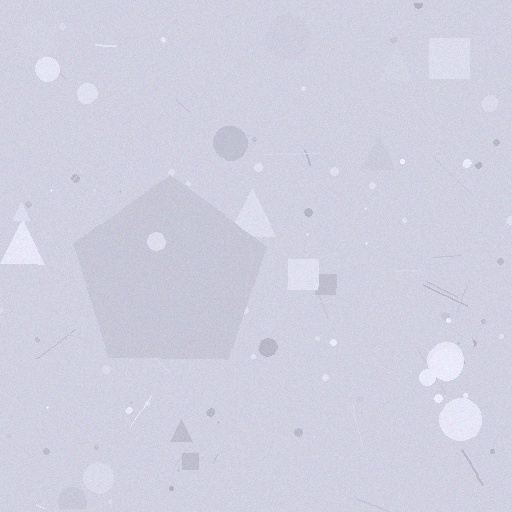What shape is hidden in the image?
A pentagon is hidden in the image.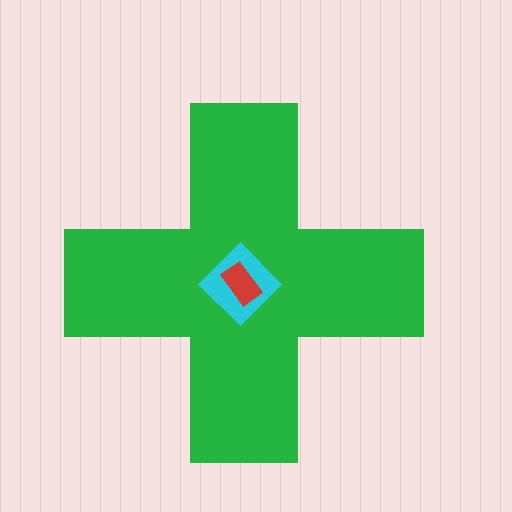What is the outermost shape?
The green cross.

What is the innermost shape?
The red rectangle.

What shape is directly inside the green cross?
The cyan diamond.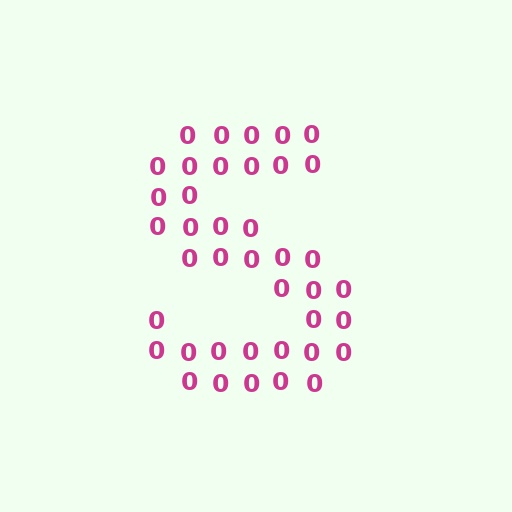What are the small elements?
The small elements are digit 0's.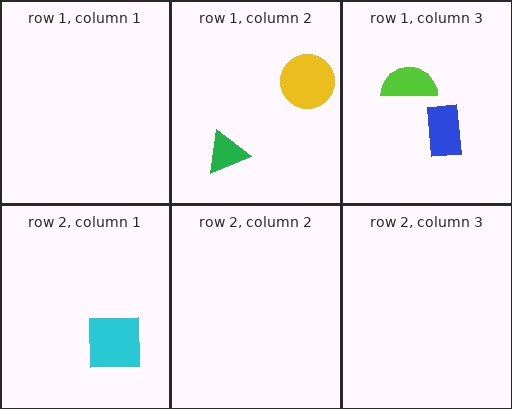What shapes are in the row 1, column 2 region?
The green triangle, the yellow circle.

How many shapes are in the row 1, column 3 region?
2.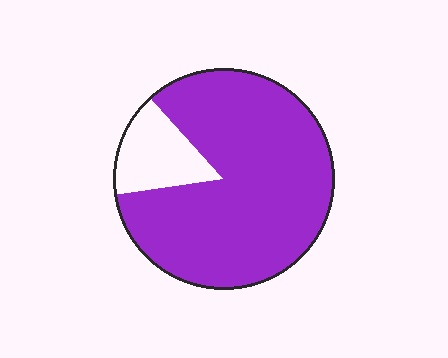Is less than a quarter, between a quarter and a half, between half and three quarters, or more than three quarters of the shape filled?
More than three quarters.